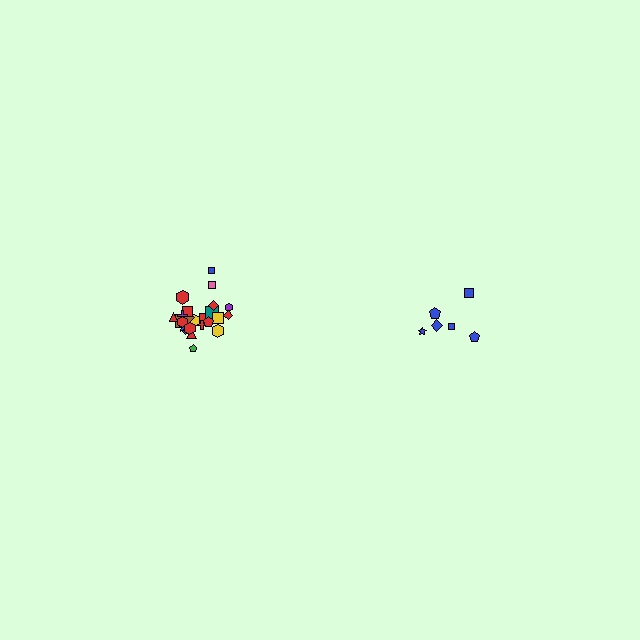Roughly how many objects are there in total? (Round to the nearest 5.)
Roughly 30 objects in total.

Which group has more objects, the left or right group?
The left group.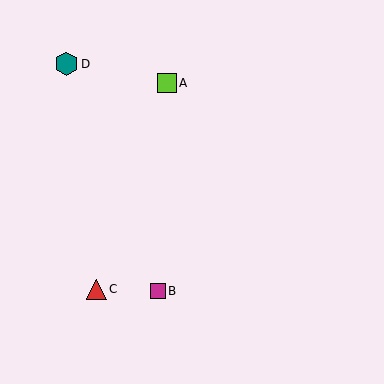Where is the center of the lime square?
The center of the lime square is at (167, 83).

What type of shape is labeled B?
Shape B is a magenta square.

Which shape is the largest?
The teal hexagon (labeled D) is the largest.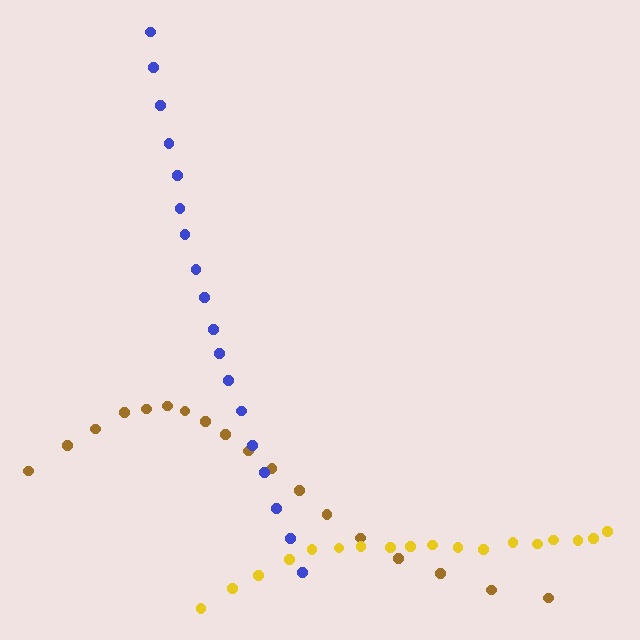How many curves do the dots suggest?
There are 3 distinct paths.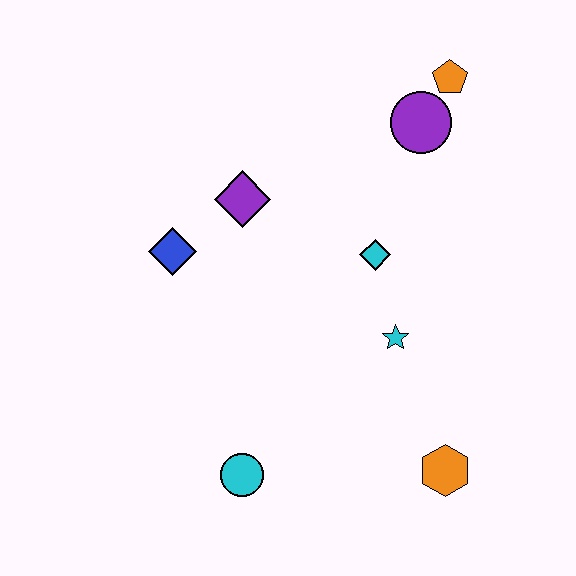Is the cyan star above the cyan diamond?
No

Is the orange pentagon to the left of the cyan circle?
No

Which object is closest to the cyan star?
The cyan diamond is closest to the cyan star.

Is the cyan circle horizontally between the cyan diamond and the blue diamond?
Yes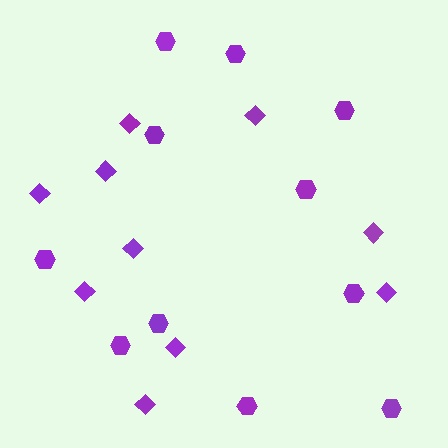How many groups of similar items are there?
There are 2 groups: one group of diamonds (10) and one group of hexagons (11).